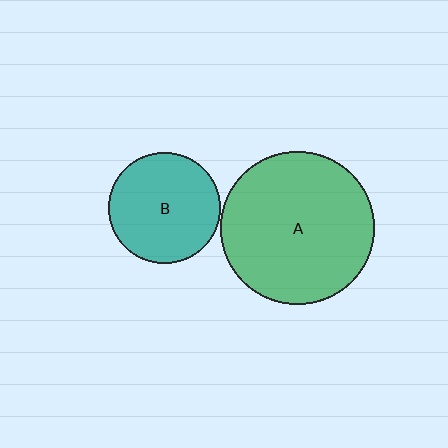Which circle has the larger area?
Circle A (green).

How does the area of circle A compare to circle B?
Approximately 1.9 times.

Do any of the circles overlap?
No, none of the circles overlap.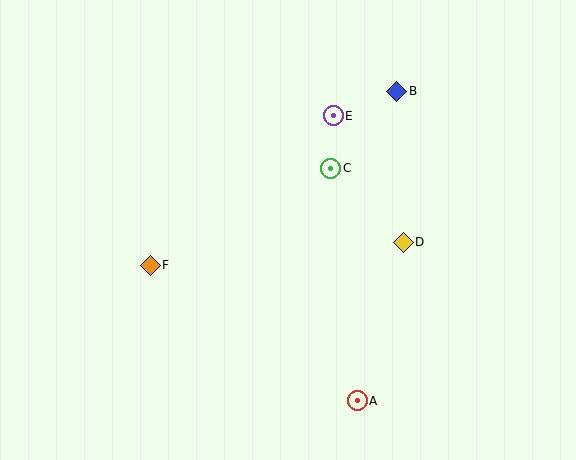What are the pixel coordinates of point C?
Point C is at (331, 168).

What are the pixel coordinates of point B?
Point B is at (397, 91).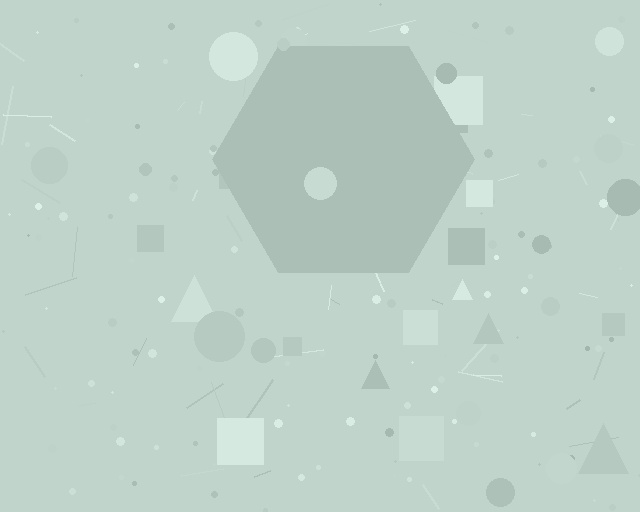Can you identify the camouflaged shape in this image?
The camouflaged shape is a hexagon.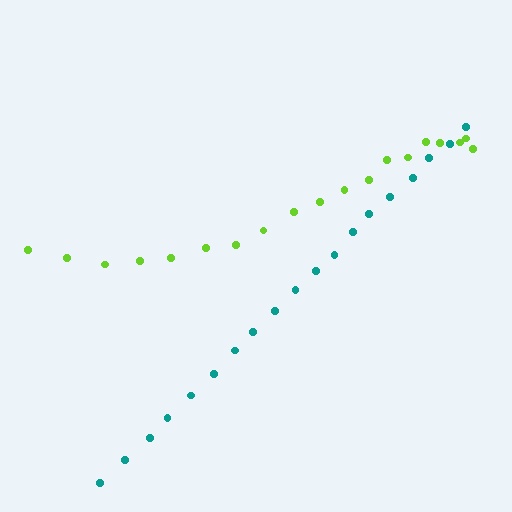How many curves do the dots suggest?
There are 2 distinct paths.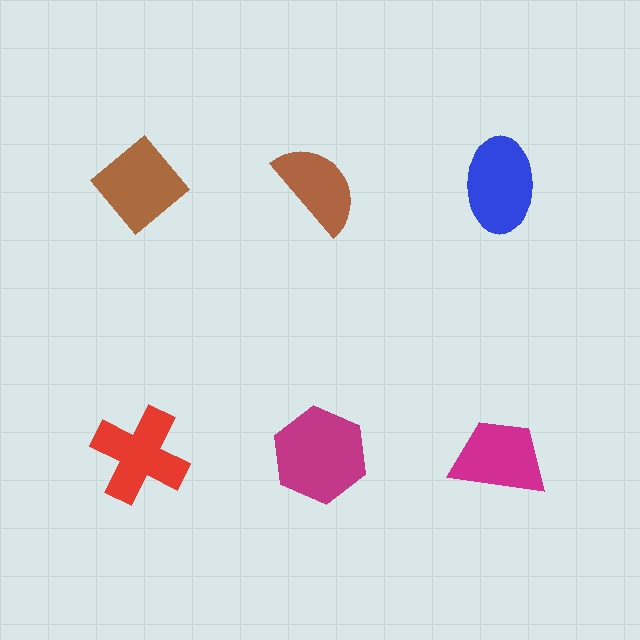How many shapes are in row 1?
3 shapes.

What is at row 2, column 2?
A magenta hexagon.